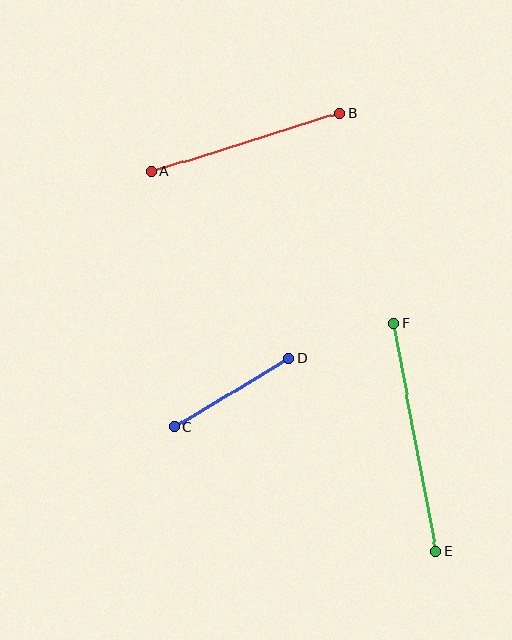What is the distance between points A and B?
The distance is approximately 198 pixels.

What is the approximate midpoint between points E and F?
The midpoint is at approximately (415, 437) pixels.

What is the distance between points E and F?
The distance is approximately 232 pixels.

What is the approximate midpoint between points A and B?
The midpoint is at approximately (246, 142) pixels.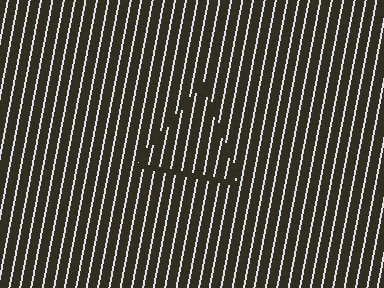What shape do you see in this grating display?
An illusory triangle. The interior of the shape contains the same grating, shifted by half a period — the contour is defined by the phase discontinuity where line-ends from the inner and outer gratings abut.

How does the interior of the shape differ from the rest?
The interior of the shape contains the same grating, shifted by half a period — the contour is defined by the phase discontinuity where line-ends from the inner and outer gratings abut.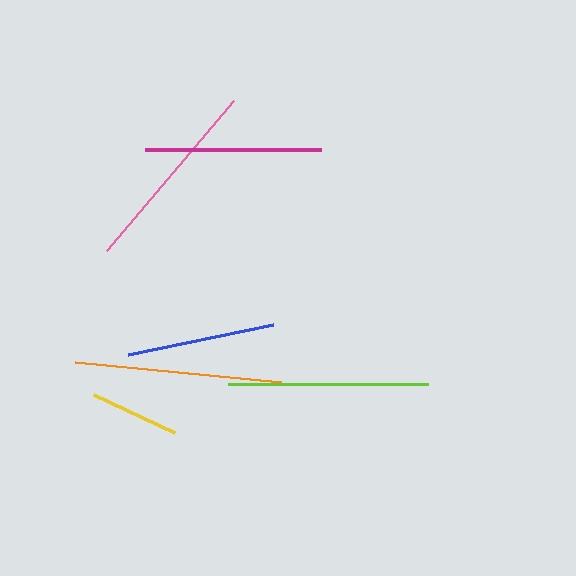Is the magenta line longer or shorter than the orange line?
The orange line is longer than the magenta line.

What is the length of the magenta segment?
The magenta segment is approximately 176 pixels long.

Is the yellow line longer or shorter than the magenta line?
The magenta line is longer than the yellow line.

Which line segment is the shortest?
The yellow line is the shortest at approximately 90 pixels.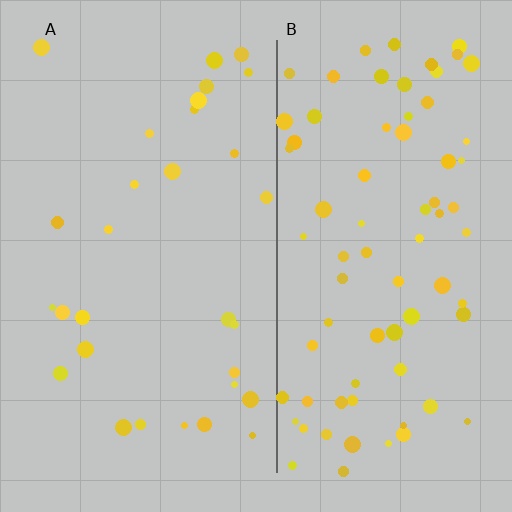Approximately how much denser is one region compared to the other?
Approximately 2.6× — region B over region A.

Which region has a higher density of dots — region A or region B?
B (the right).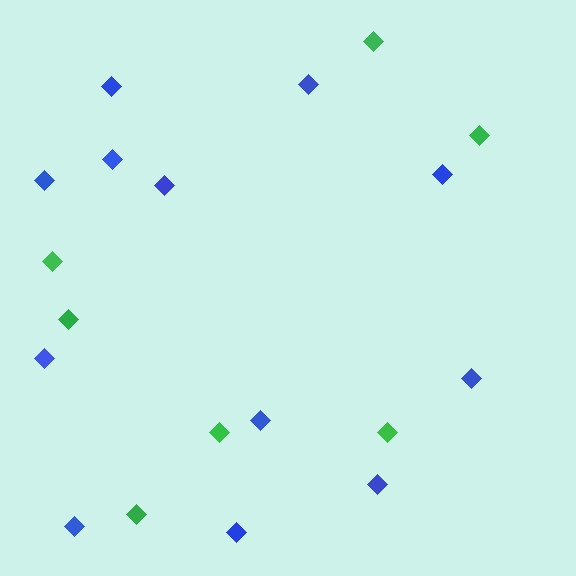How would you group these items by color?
There are 2 groups: one group of green diamonds (7) and one group of blue diamonds (12).